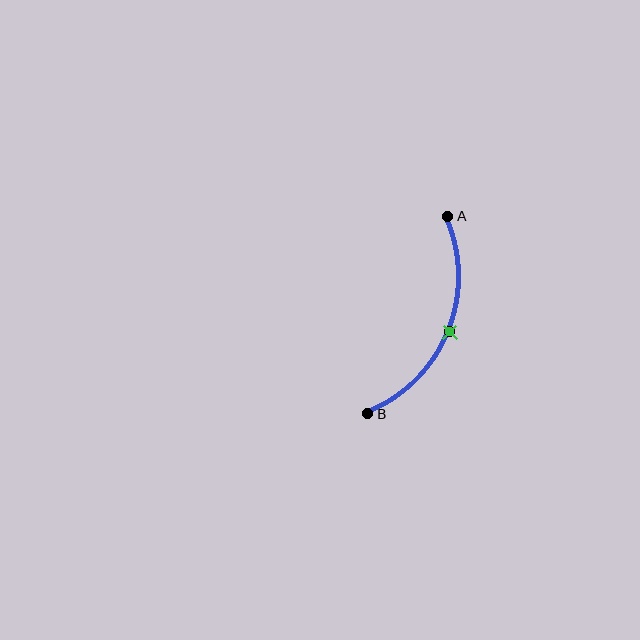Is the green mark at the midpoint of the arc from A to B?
Yes. The green mark lies on the arc at equal arc-length from both A and B — it is the arc midpoint.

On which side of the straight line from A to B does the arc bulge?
The arc bulges to the right of the straight line connecting A and B.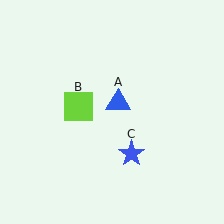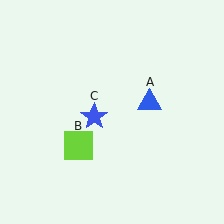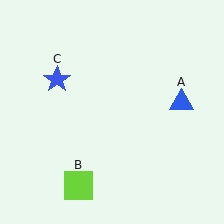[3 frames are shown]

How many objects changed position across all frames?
3 objects changed position: blue triangle (object A), lime square (object B), blue star (object C).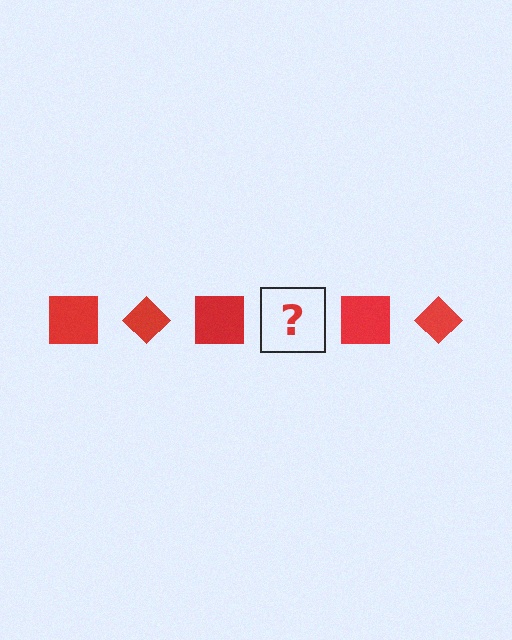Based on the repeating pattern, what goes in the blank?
The blank should be a red diamond.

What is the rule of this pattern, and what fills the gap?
The rule is that the pattern cycles through square, diamond shapes in red. The gap should be filled with a red diamond.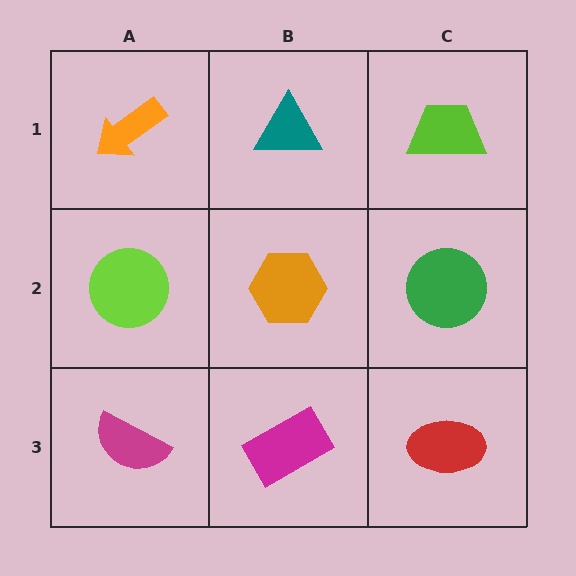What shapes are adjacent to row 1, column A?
A lime circle (row 2, column A), a teal triangle (row 1, column B).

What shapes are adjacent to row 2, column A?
An orange arrow (row 1, column A), a magenta semicircle (row 3, column A), an orange hexagon (row 2, column B).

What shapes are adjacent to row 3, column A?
A lime circle (row 2, column A), a magenta rectangle (row 3, column B).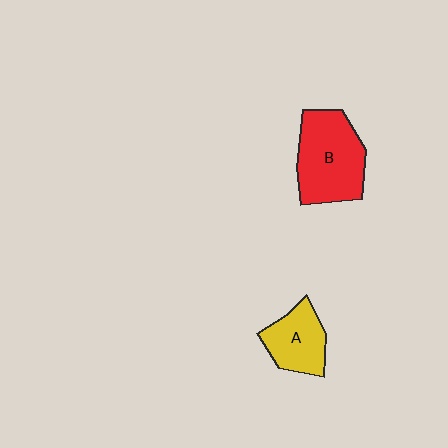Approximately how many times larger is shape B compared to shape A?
Approximately 1.6 times.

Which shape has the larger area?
Shape B (red).